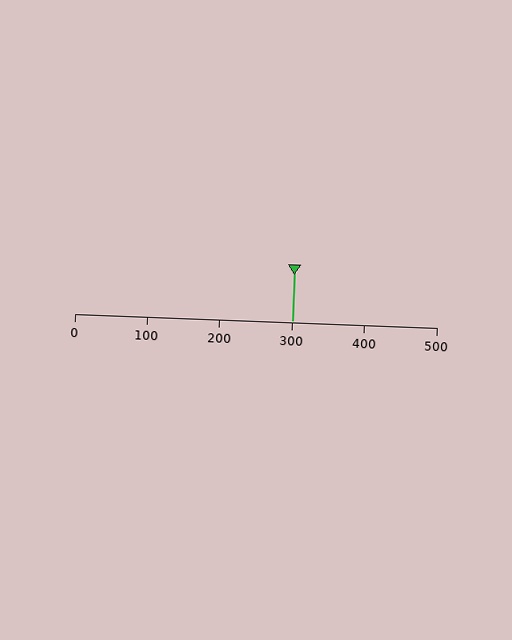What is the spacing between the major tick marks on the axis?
The major ticks are spaced 100 apart.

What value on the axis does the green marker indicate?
The marker indicates approximately 300.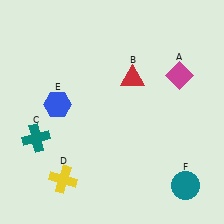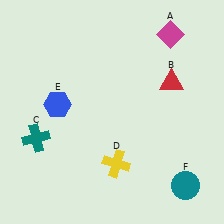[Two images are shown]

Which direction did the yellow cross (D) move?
The yellow cross (D) moved right.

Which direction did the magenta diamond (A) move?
The magenta diamond (A) moved up.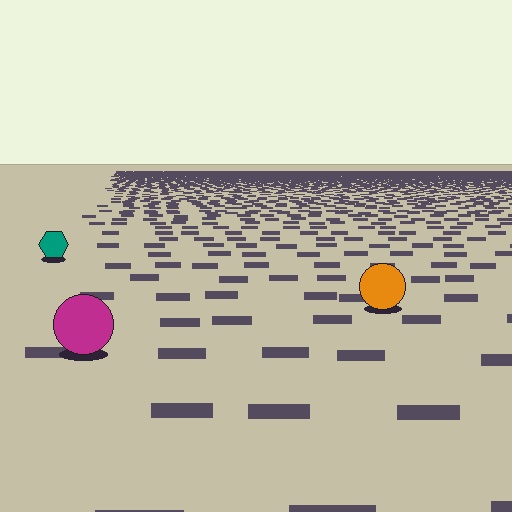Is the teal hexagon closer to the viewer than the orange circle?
No. The orange circle is closer — you can tell from the texture gradient: the ground texture is coarser near it.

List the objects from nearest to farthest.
From nearest to farthest: the magenta circle, the orange circle, the teal hexagon.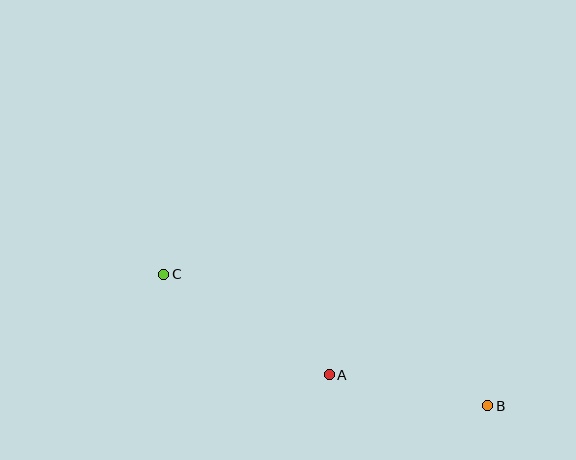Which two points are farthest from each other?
Points B and C are farthest from each other.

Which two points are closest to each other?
Points A and B are closest to each other.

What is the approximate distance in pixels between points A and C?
The distance between A and C is approximately 193 pixels.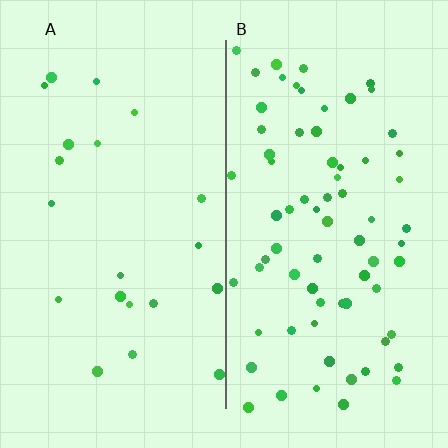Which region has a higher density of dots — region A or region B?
B (the right).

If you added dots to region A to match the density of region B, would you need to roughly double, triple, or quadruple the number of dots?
Approximately triple.